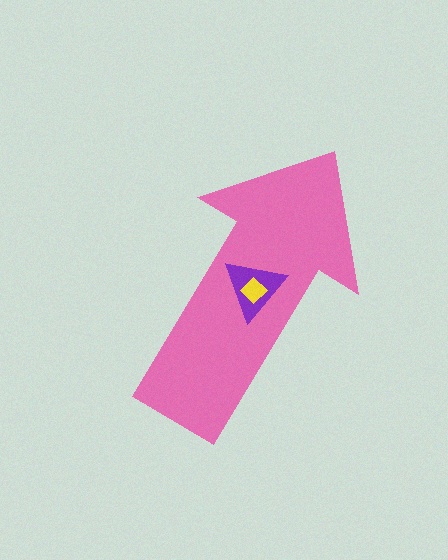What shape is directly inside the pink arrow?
The purple triangle.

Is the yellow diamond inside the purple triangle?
Yes.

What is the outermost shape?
The pink arrow.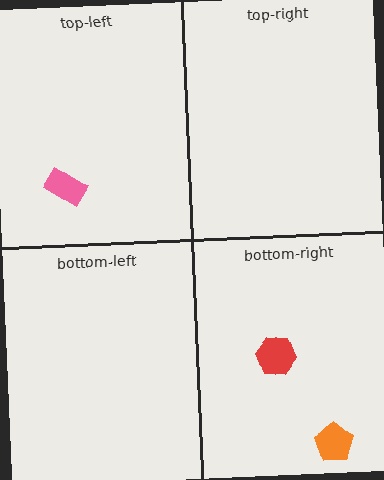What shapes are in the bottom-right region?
The red hexagon, the orange pentagon.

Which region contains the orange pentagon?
The bottom-right region.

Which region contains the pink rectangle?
The top-left region.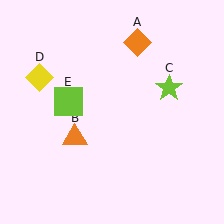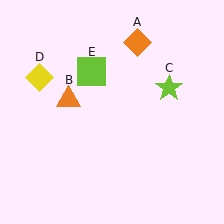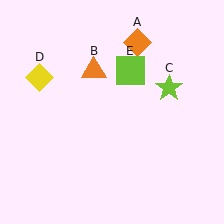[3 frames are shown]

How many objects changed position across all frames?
2 objects changed position: orange triangle (object B), lime square (object E).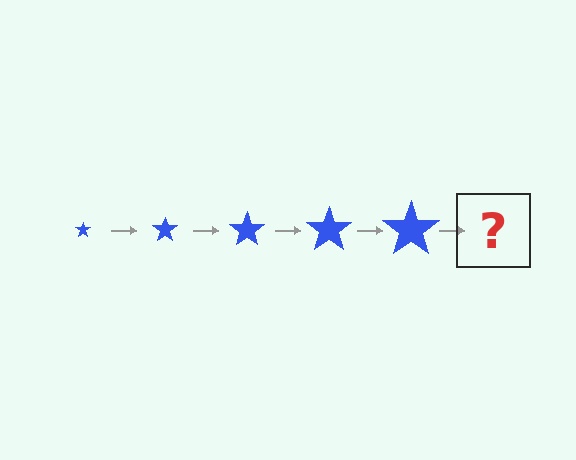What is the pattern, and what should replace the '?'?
The pattern is that the star gets progressively larger each step. The '?' should be a blue star, larger than the previous one.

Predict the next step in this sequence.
The next step is a blue star, larger than the previous one.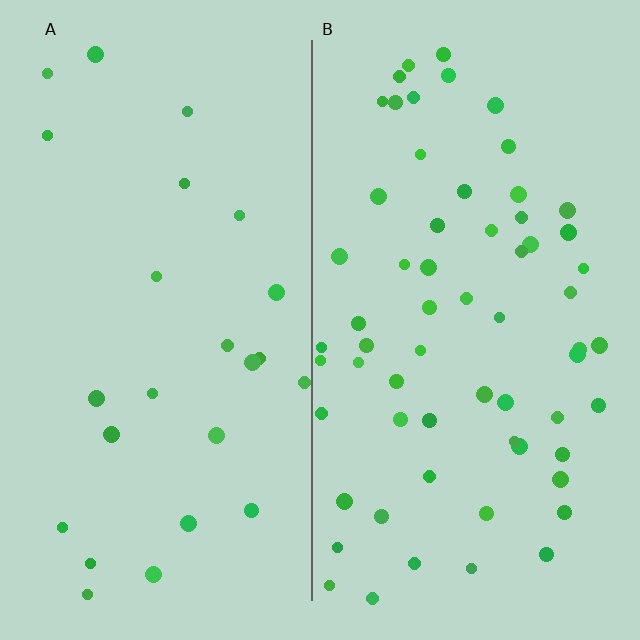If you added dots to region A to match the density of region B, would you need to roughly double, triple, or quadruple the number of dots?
Approximately triple.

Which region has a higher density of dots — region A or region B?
B (the right).